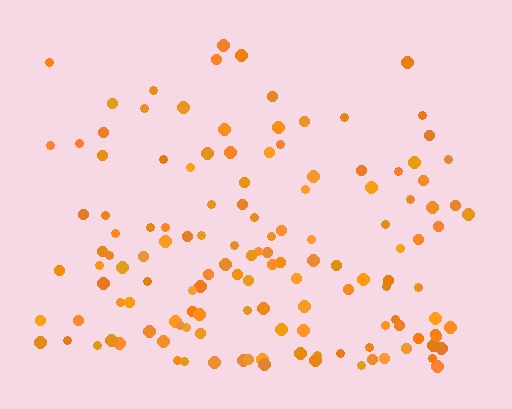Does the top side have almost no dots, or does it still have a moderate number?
Still a moderate number, just noticeably fewer than the bottom.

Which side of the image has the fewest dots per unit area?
The top.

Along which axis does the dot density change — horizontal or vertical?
Vertical.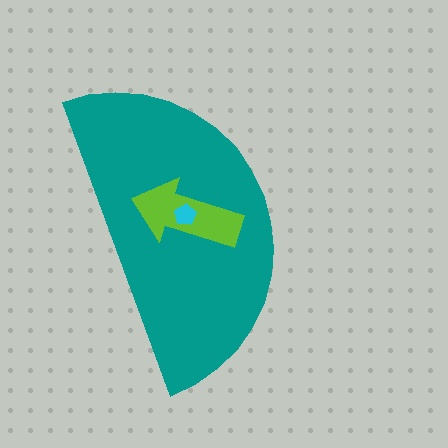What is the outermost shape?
The teal semicircle.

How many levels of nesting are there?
3.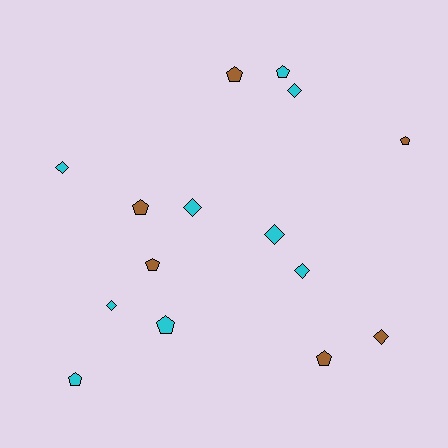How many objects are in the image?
There are 15 objects.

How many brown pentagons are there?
There are 5 brown pentagons.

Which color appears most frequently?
Cyan, with 9 objects.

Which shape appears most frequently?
Pentagon, with 8 objects.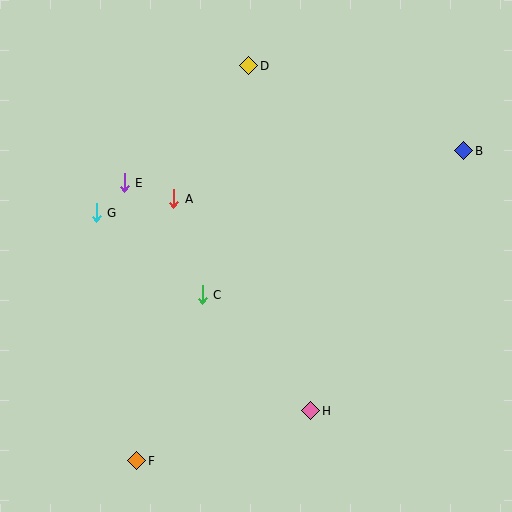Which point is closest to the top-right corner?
Point B is closest to the top-right corner.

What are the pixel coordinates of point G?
Point G is at (96, 213).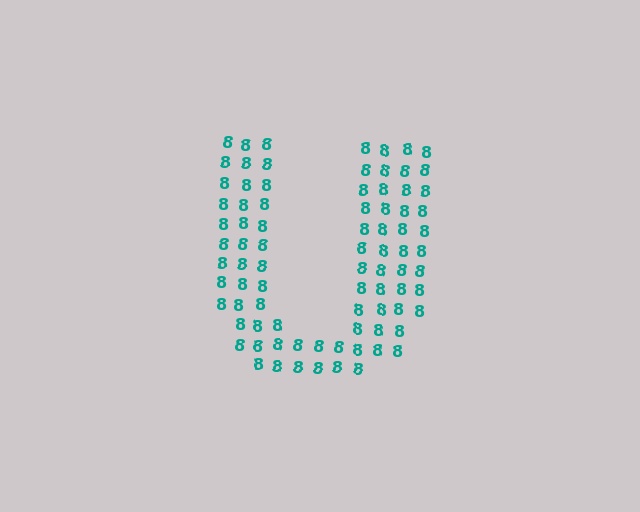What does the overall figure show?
The overall figure shows the letter U.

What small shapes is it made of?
It is made of small digit 8's.